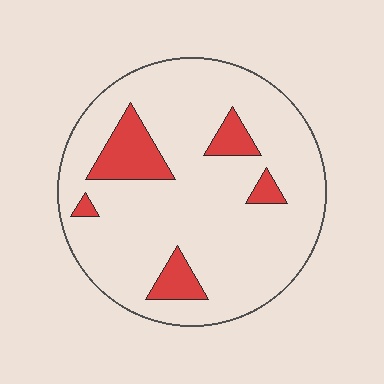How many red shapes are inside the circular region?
5.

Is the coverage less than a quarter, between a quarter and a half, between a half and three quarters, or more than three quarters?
Less than a quarter.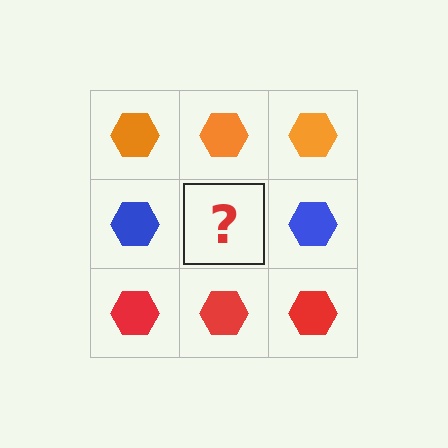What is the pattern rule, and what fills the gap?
The rule is that each row has a consistent color. The gap should be filled with a blue hexagon.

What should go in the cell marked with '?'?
The missing cell should contain a blue hexagon.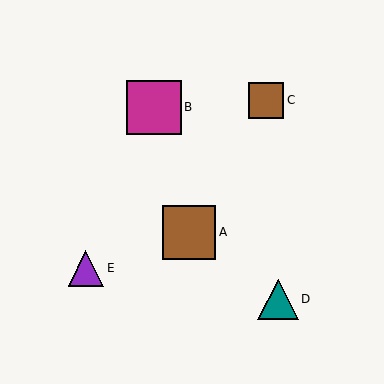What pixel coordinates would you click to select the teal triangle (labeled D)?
Click at (278, 299) to select the teal triangle D.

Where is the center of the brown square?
The center of the brown square is at (266, 100).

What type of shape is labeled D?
Shape D is a teal triangle.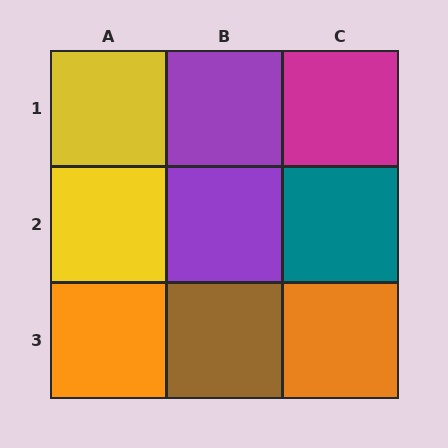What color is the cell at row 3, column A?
Orange.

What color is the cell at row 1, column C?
Magenta.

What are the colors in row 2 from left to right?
Yellow, purple, teal.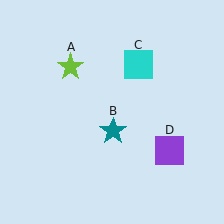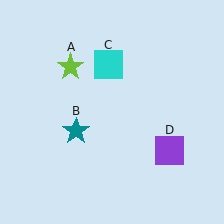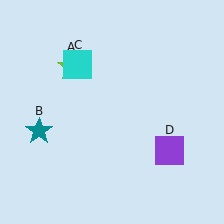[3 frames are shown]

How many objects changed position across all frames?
2 objects changed position: teal star (object B), cyan square (object C).